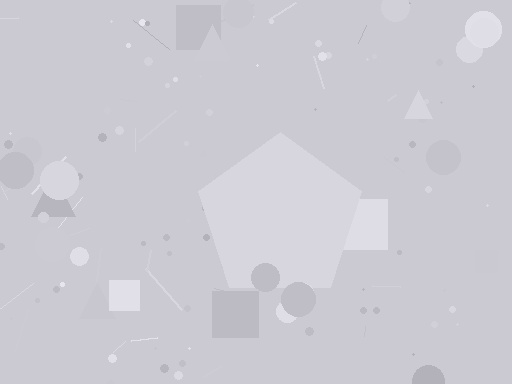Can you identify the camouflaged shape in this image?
The camouflaged shape is a pentagon.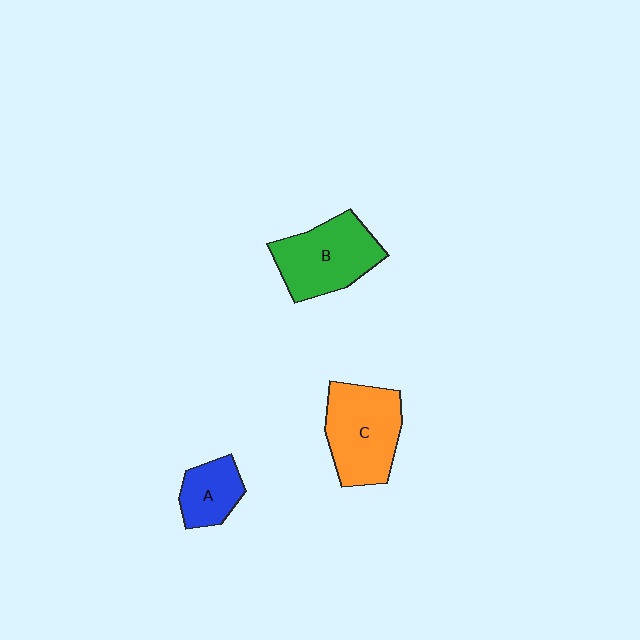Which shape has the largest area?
Shape C (orange).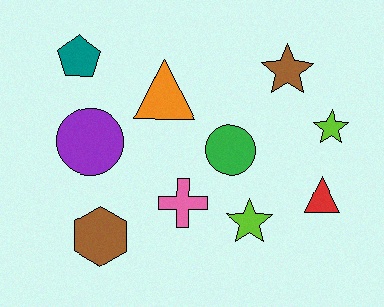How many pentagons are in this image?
There is 1 pentagon.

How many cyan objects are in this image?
There are no cyan objects.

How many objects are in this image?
There are 10 objects.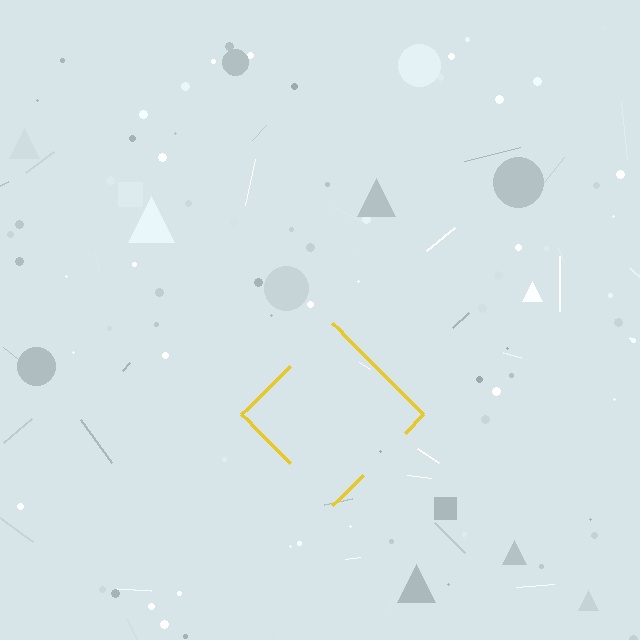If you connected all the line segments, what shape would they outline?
They would outline a diamond.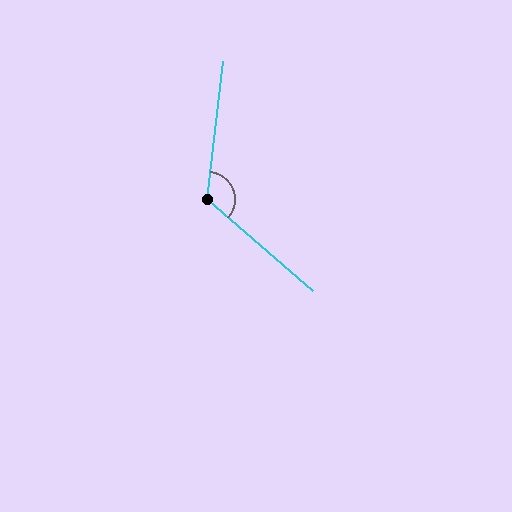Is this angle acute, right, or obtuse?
It is obtuse.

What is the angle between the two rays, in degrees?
Approximately 125 degrees.